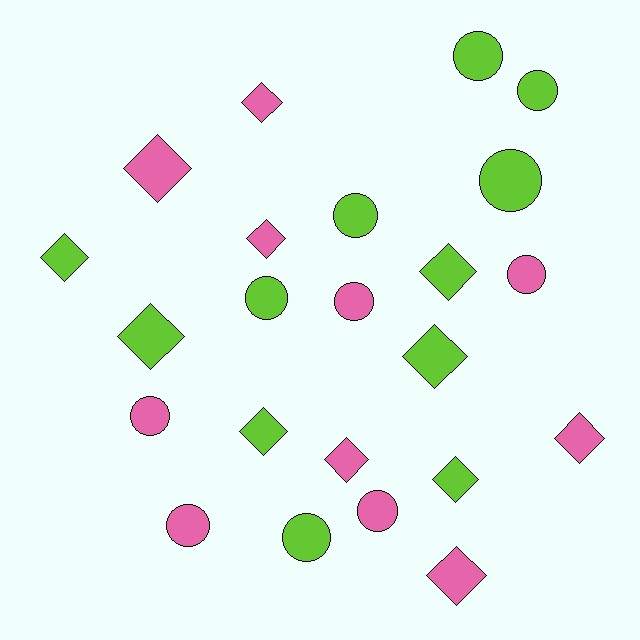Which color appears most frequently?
Lime, with 12 objects.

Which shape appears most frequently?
Diamond, with 12 objects.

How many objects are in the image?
There are 23 objects.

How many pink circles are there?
There are 5 pink circles.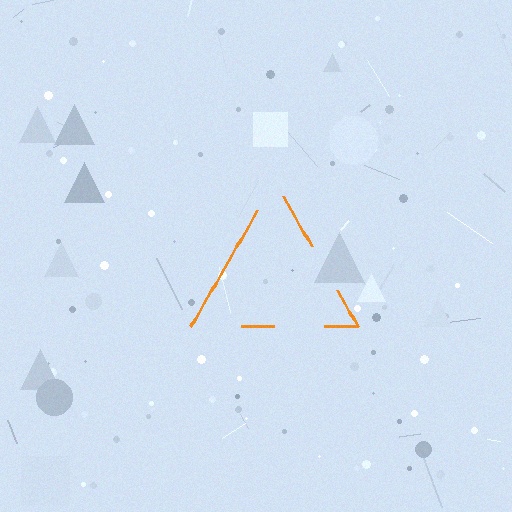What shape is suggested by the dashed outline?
The dashed outline suggests a triangle.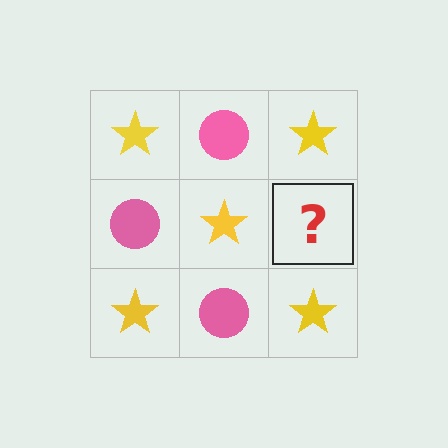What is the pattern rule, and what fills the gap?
The rule is that it alternates yellow star and pink circle in a checkerboard pattern. The gap should be filled with a pink circle.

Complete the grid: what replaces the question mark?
The question mark should be replaced with a pink circle.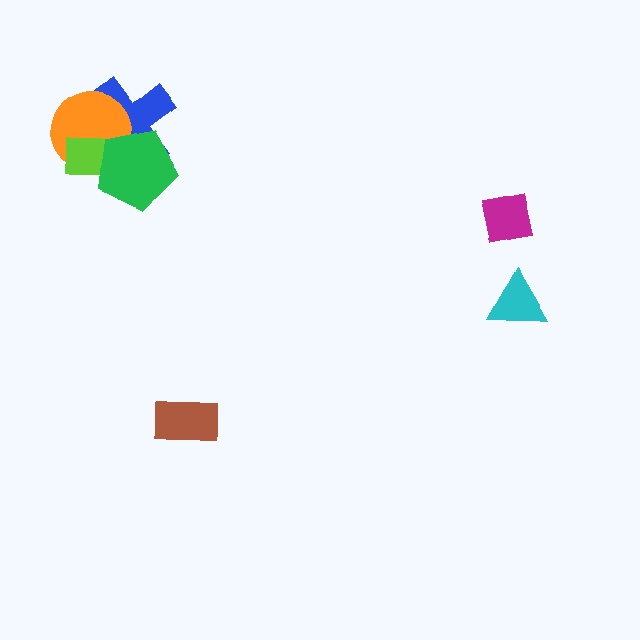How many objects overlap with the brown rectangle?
0 objects overlap with the brown rectangle.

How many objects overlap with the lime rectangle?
3 objects overlap with the lime rectangle.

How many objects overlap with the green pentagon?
3 objects overlap with the green pentagon.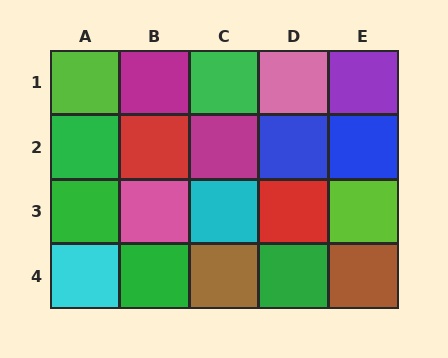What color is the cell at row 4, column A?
Cyan.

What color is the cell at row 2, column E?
Blue.